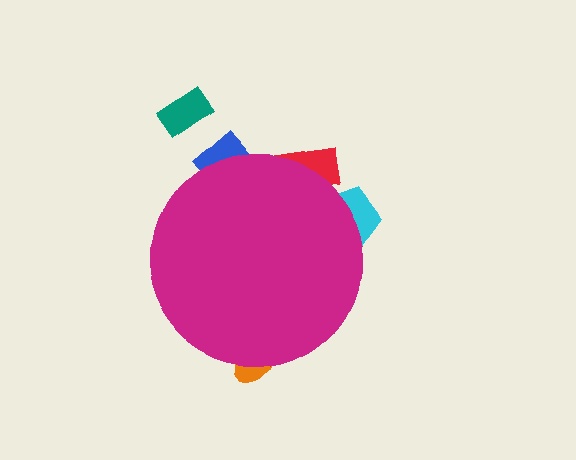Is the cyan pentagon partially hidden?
Yes, the cyan pentagon is partially hidden behind the magenta circle.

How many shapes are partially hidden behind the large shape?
4 shapes are partially hidden.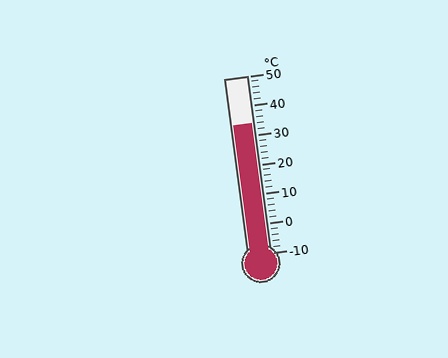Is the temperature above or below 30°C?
The temperature is above 30°C.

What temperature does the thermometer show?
The thermometer shows approximately 34°C.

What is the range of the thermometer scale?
The thermometer scale ranges from -10°C to 50°C.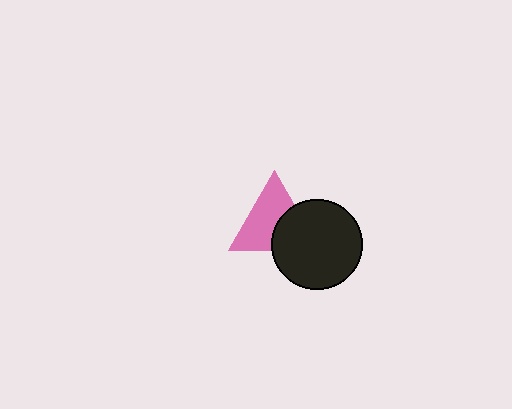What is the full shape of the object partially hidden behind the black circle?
The partially hidden object is a pink triangle.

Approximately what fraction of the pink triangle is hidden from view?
Roughly 38% of the pink triangle is hidden behind the black circle.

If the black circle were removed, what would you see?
You would see the complete pink triangle.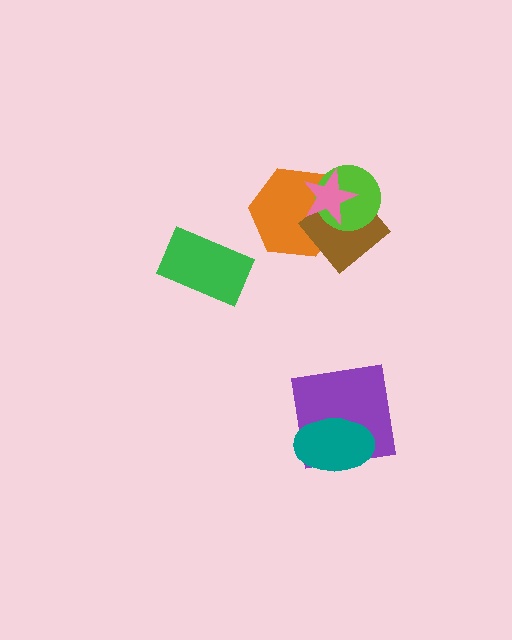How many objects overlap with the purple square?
1 object overlaps with the purple square.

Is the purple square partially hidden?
Yes, it is partially covered by another shape.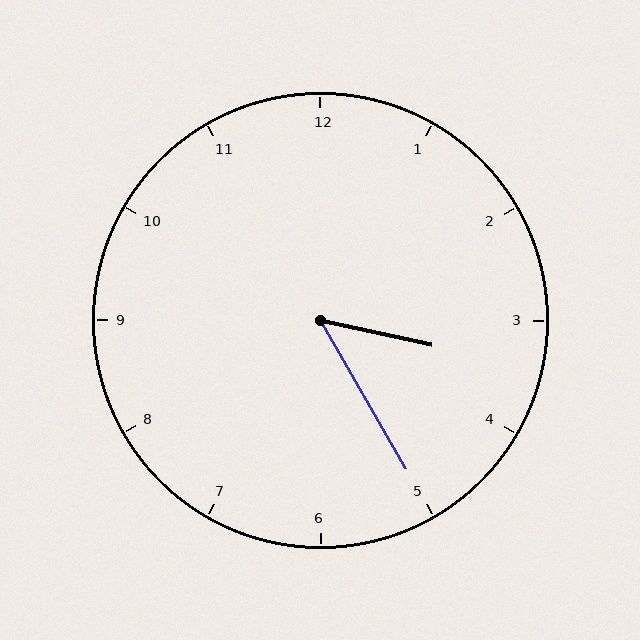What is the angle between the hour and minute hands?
Approximately 48 degrees.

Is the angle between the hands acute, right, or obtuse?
It is acute.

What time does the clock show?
3:25.